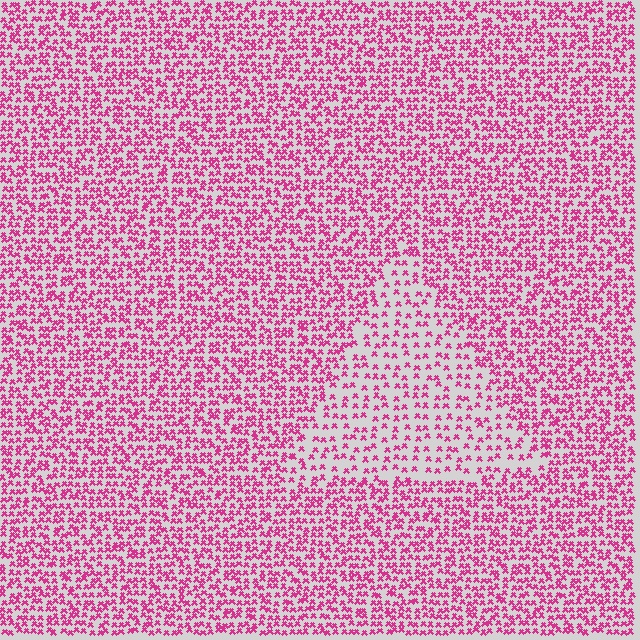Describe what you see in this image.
The image contains small magenta elements arranged at two different densities. A triangle-shaped region is visible where the elements are less densely packed than the surrounding area.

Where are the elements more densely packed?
The elements are more densely packed outside the triangle boundary.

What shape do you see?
I see a triangle.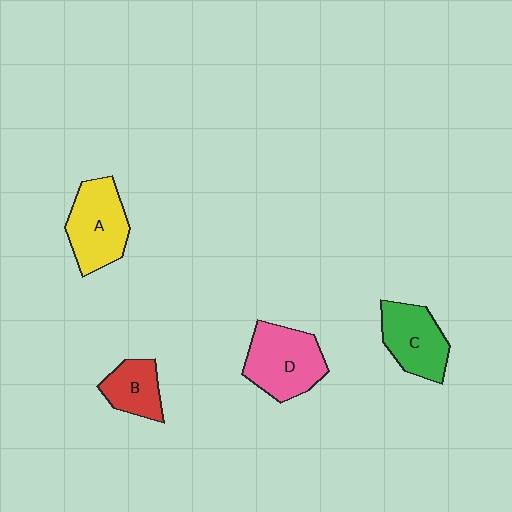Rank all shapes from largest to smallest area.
From largest to smallest: D (pink), A (yellow), C (green), B (red).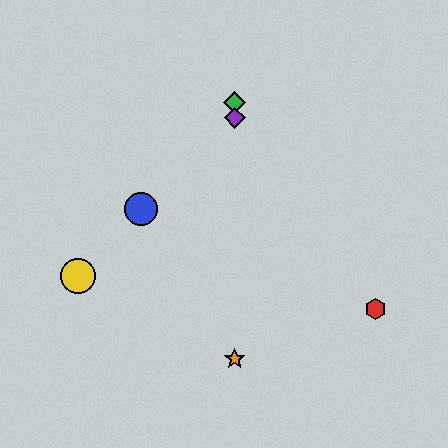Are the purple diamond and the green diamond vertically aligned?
Yes, both are at x≈235.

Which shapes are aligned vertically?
The green diamond, the purple diamond, the orange star are aligned vertically.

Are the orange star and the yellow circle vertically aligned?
No, the orange star is at x≈235 and the yellow circle is at x≈78.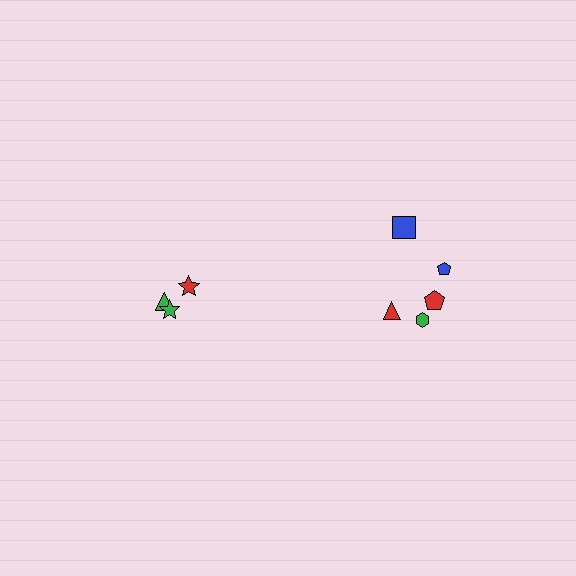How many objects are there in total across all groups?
There are 8 objects.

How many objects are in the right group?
There are 5 objects.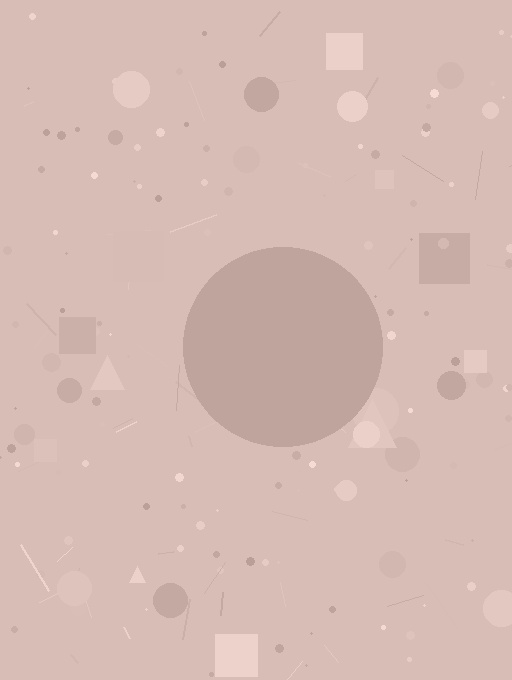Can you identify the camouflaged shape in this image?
The camouflaged shape is a circle.